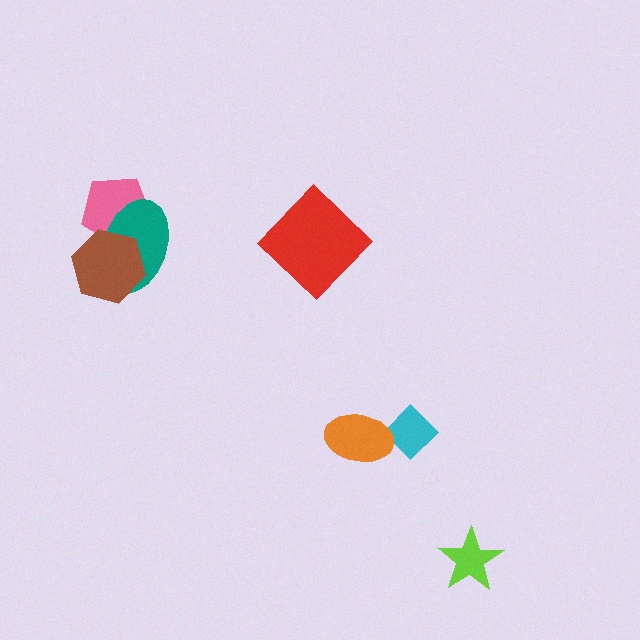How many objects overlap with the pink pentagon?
2 objects overlap with the pink pentagon.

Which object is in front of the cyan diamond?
The orange ellipse is in front of the cyan diamond.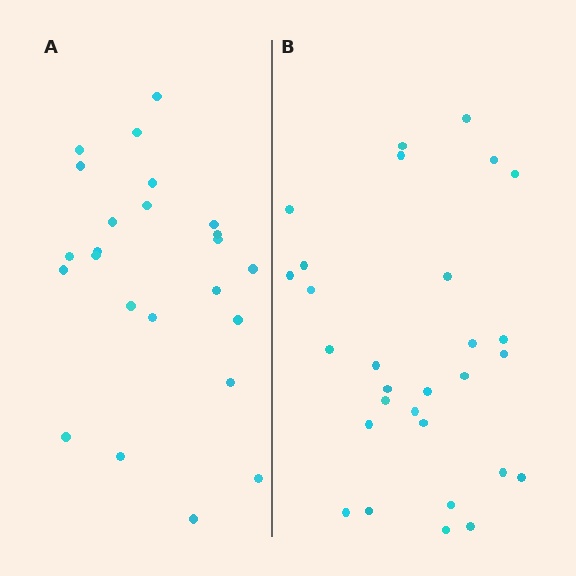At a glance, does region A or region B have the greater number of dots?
Region B (the right region) has more dots.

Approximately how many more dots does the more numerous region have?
Region B has about 5 more dots than region A.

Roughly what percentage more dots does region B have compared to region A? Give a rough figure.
About 20% more.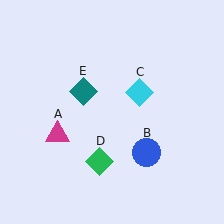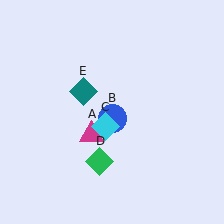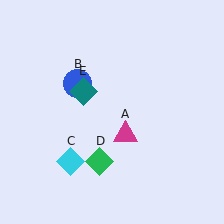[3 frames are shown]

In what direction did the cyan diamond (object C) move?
The cyan diamond (object C) moved down and to the left.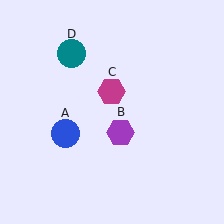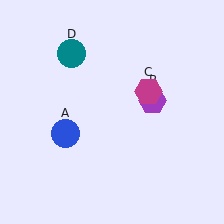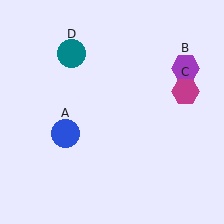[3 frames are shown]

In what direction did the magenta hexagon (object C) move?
The magenta hexagon (object C) moved right.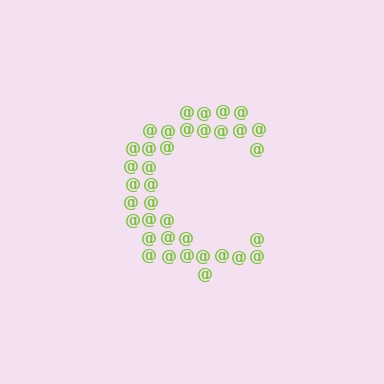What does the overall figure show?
The overall figure shows the letter C.